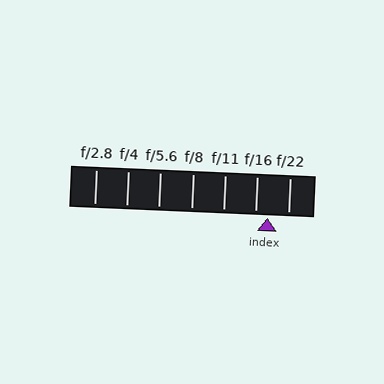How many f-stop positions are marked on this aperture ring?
There are 7 f-stop positions marked.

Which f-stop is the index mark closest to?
The index mark is closest to f/16.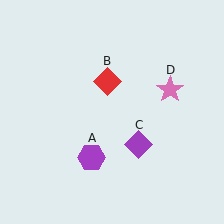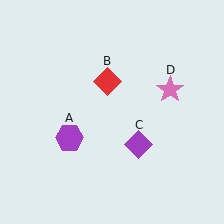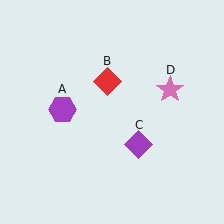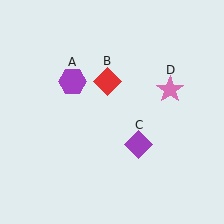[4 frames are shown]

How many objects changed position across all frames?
1 object changed position: purple hexagon (object A).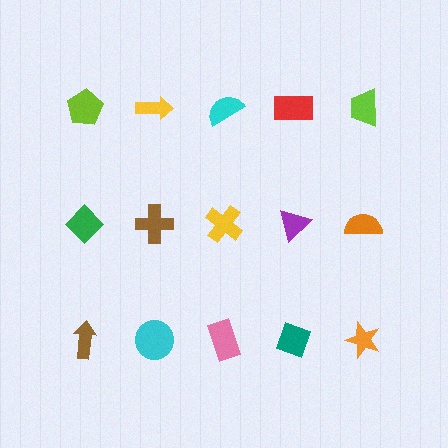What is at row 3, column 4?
A teal diamond.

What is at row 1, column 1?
A lime pentagon.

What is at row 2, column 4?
A purple triangle.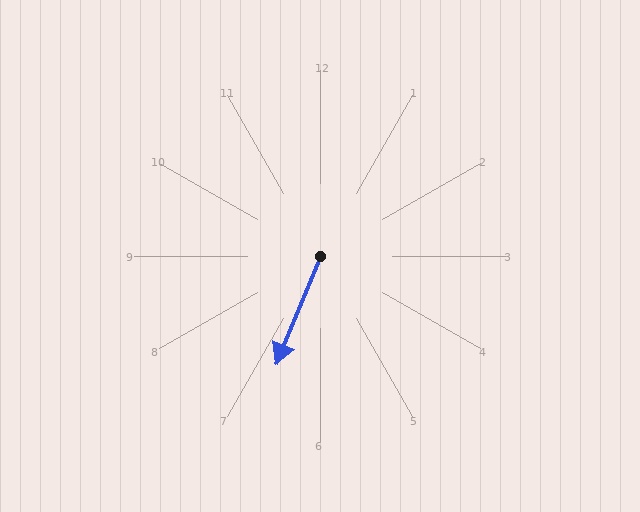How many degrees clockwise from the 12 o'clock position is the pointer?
Approximately 202 degrees.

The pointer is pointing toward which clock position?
Roughly 7 o'clock.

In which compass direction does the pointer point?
South.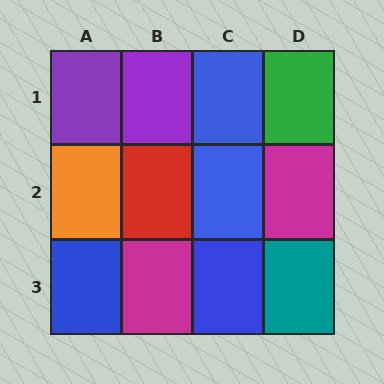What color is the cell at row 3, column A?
Blue.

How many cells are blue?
4 cells are blue.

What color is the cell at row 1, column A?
Purple.